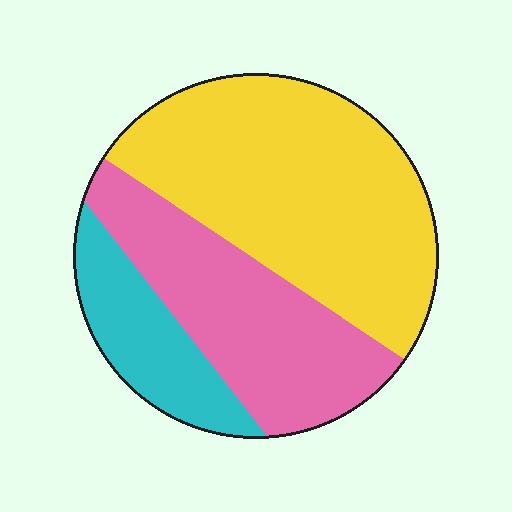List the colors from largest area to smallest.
From largest to smallest: yellow, pink, cyan.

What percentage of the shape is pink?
Pink covers 32% of the shape.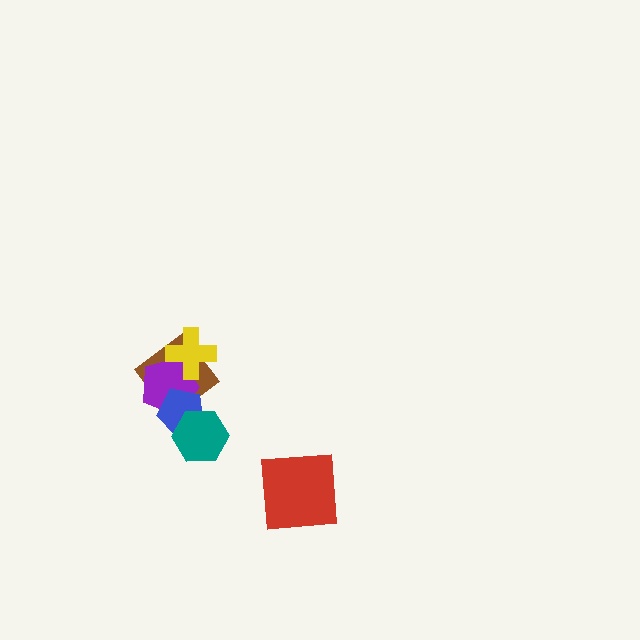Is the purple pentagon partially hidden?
Yes, it is partially covered by another shape.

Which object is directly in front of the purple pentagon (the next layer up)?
The yellow cross is directly in front of the purple pentagon.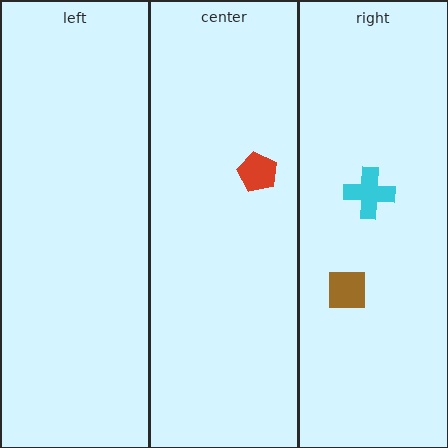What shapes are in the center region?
The red pentagon.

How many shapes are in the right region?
2.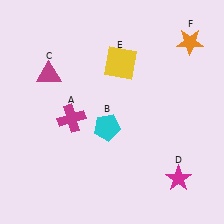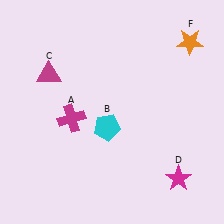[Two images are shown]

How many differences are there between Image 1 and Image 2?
There is 1 difference between the two images.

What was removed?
The yellow square (E) was removed in Image 2.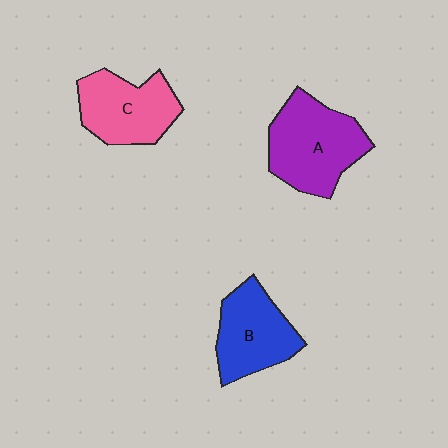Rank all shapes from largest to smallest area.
From largest to smallest: A (purple), C (pink), B (blue).